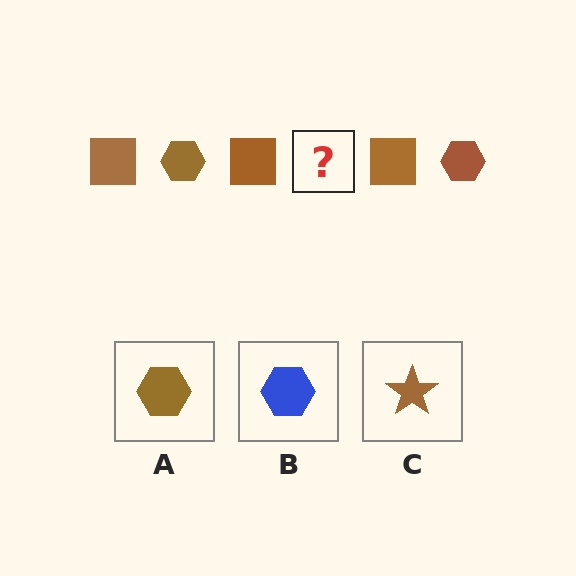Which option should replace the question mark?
Option A.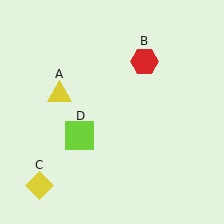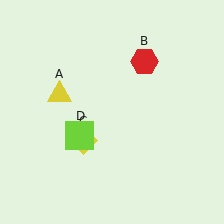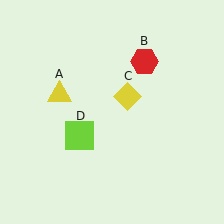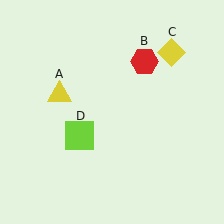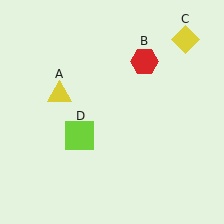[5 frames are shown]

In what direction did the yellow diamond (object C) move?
The yellow diamond (object C) moved up and to the right.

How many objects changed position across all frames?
1 object changed position: yellow diamond (object C).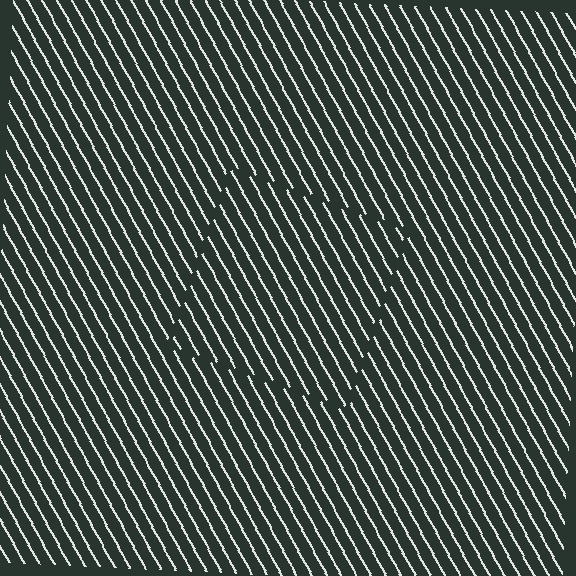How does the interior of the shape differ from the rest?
The interior of the shape contains the same grating, shifted by half a period — the contour is defined by the phase discontinuity where line-ends from the inner and outer gratings abut.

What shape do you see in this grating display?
An illusory square. The interior of the shape contains the same grating, shifted by half a period — the contour is defined by the phase discontinuity where line-ends from the inner and outer gratings abut.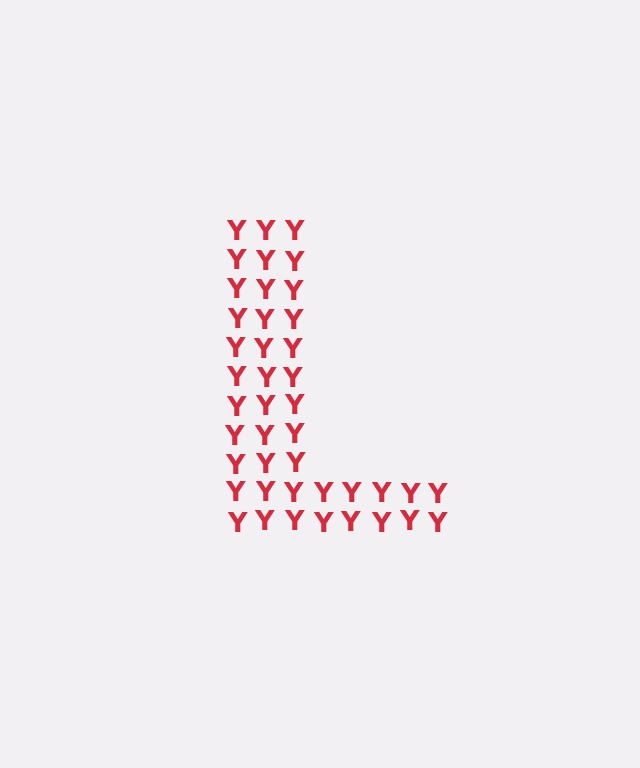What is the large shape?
The large shape is the letter L.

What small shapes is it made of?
It is made of small letter Y's.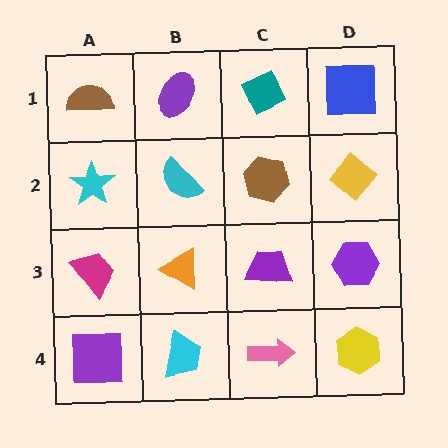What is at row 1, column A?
A brown semicircle.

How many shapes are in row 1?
4 shapes.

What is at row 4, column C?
A pink arrow.